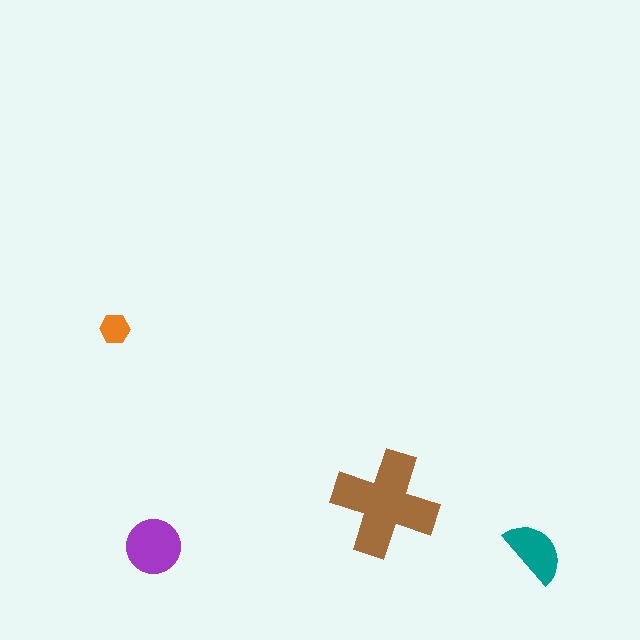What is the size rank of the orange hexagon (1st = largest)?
4th.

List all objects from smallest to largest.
The orange hexagon, the teal semicircle, the purple circle, the brown cross.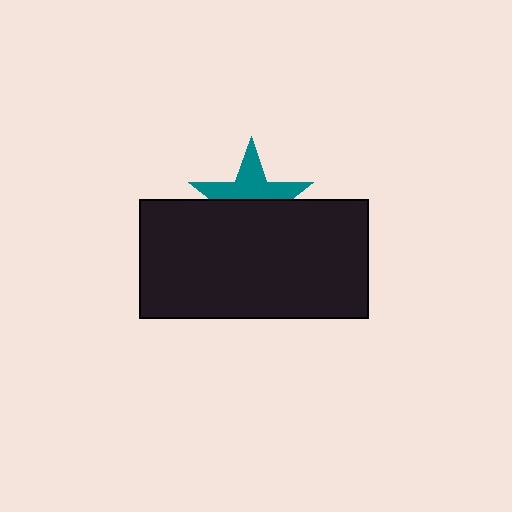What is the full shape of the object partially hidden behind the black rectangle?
The partially hidden object is a teal star.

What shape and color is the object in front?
The object in front is a black rectangle.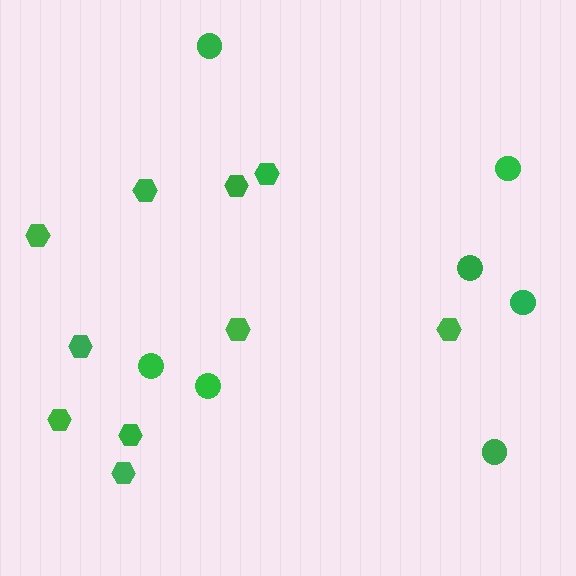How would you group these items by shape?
There are 2 groups: one group of circles (7) and one group of hexagons (10).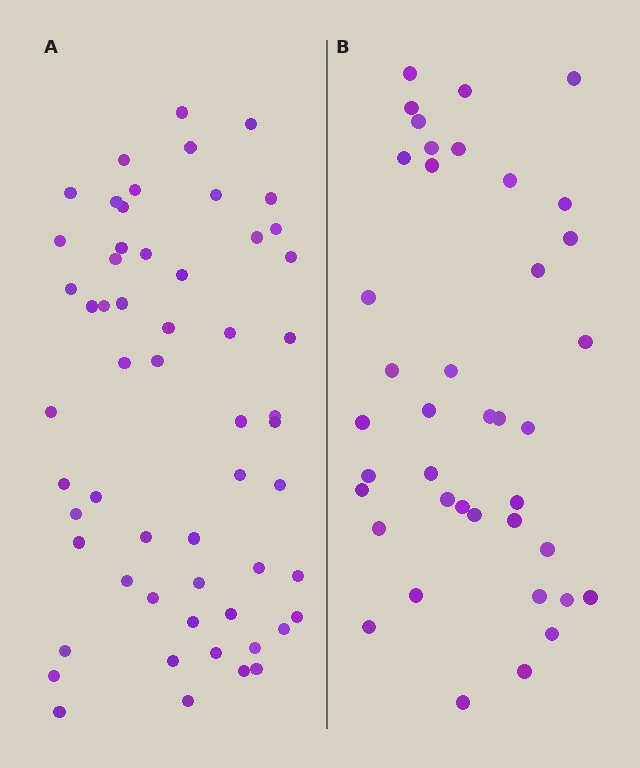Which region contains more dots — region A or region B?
Region A (the left region) has more dots.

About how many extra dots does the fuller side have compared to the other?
Region A has approximately 15 more dots than region B.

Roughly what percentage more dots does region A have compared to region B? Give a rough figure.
About 40% more.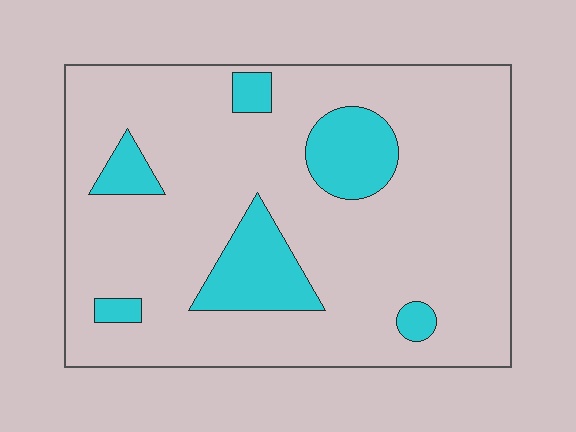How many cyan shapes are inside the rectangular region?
6.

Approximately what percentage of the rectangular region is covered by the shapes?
Approximately 15%.